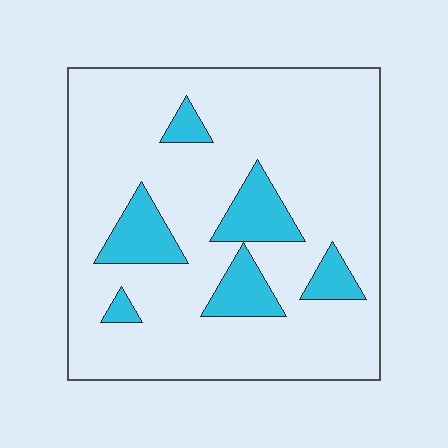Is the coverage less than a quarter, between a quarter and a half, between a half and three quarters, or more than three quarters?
Less than a quarter.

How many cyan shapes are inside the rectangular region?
6.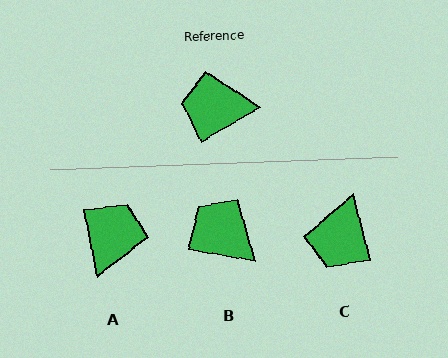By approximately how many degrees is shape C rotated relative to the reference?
Approximately 74 degrees counter-clockwise.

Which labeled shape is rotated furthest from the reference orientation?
A, about 110 degrees away.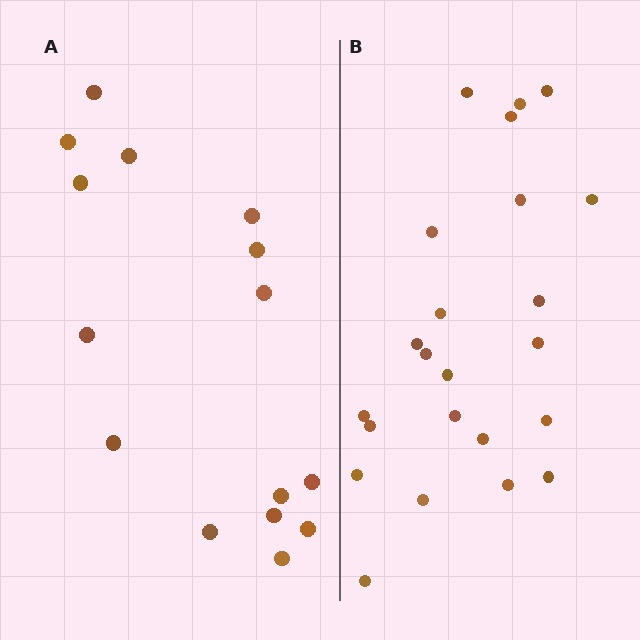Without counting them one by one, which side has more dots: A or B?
Region B (the right region) has more dots.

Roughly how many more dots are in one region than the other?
Region B has roughly 8 or so more dots than region A.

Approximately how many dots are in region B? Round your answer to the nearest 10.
About 20 dots. (The exact count is 23, which rounds to 20.)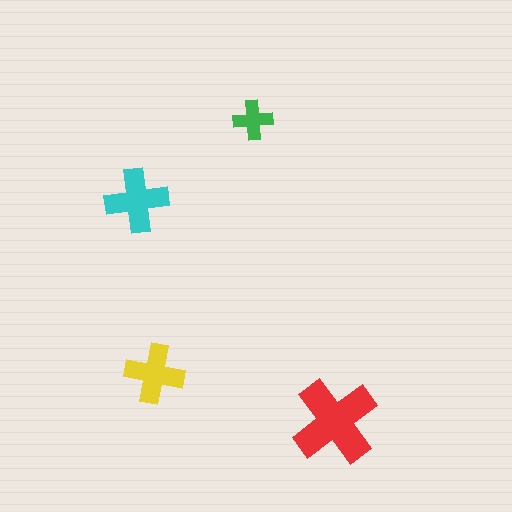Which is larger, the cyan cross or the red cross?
The red one.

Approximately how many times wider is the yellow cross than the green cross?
About 1.5 times wider.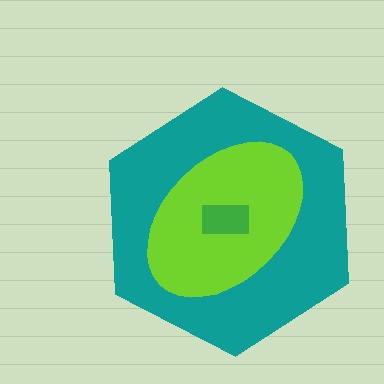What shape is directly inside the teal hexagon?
The lime ellipse.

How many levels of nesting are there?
3.